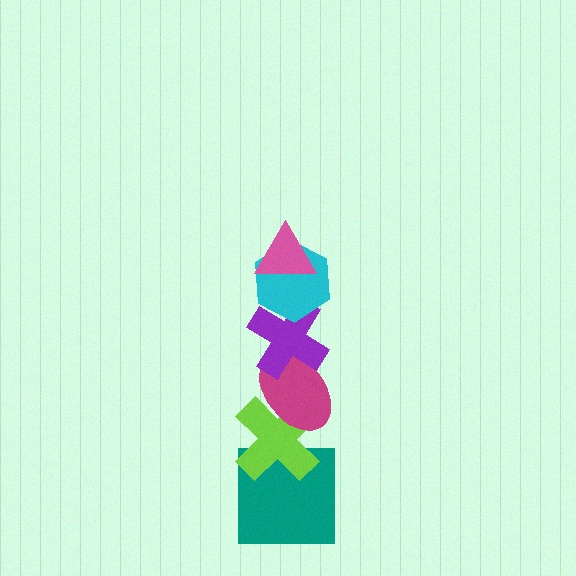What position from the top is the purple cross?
The purple cross is 3rd from the top.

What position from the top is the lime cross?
The lime cross is 5th from the top.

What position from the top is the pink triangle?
The pink triangle is 1st from the top.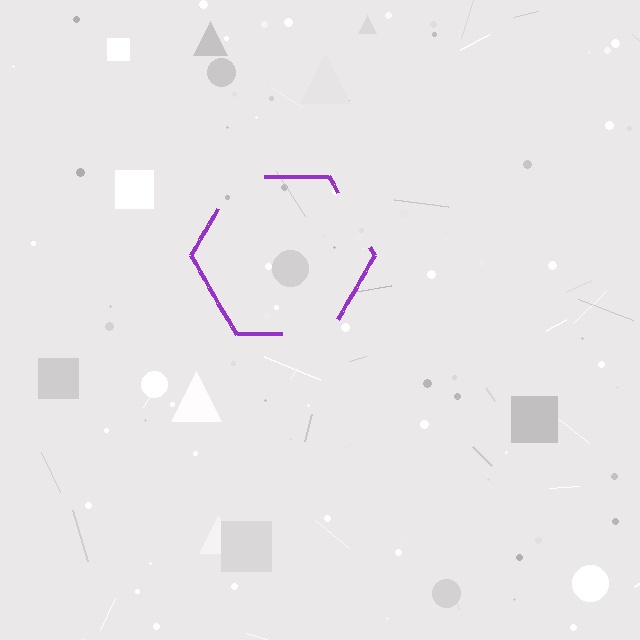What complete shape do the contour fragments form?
The contour fragments form a hexagon.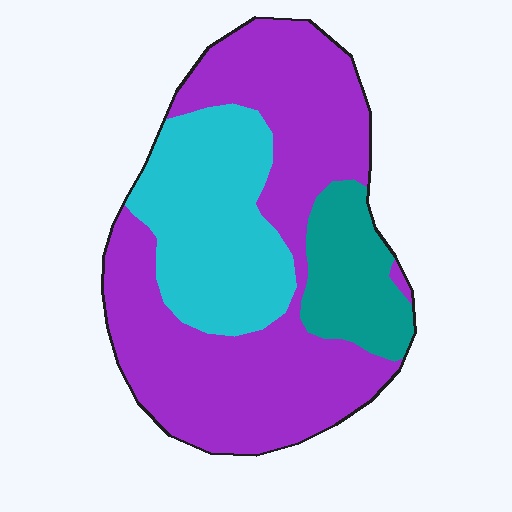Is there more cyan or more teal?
Cyan.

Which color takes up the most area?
Purple, at roughly 60%.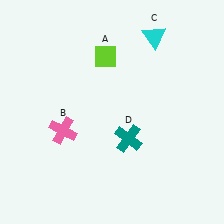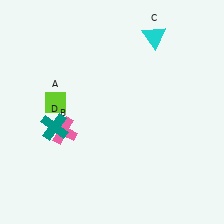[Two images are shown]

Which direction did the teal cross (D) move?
The teal cross (D) moved left.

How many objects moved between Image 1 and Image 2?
2 objects moved between the two images.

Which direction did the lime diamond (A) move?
The lime diamond (A) moved left.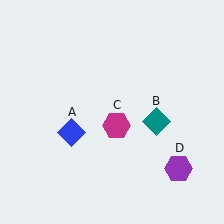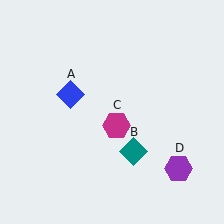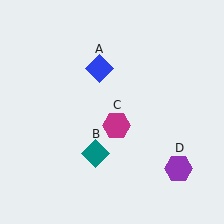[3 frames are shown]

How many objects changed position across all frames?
2 objects changed position: blue diamond (object A), teal diamond (object B).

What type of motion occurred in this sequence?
The blue diamond (object A), teal diamond (object B) rotated clockwise around the center of the scene.